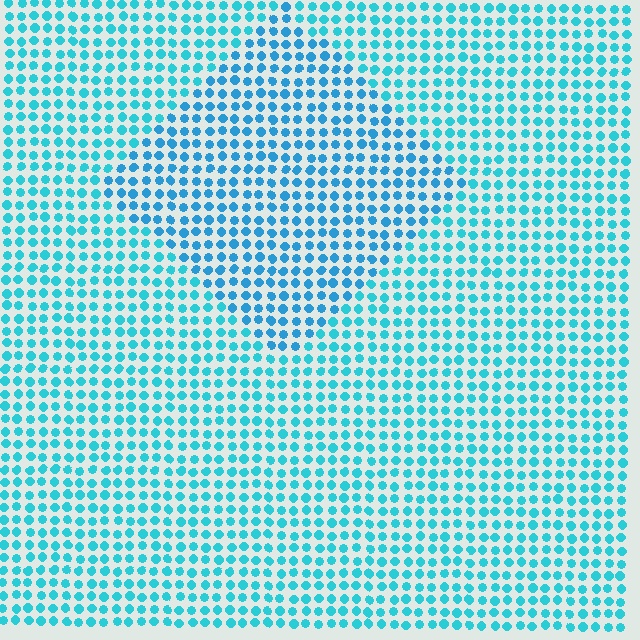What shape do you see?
I see a diamond.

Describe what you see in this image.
The image is filled with small cyan elements in a uniform arrangement. A diamond-shaped region is visible where the elements are tinted to a slightly different hue, forming a subtle color boundary.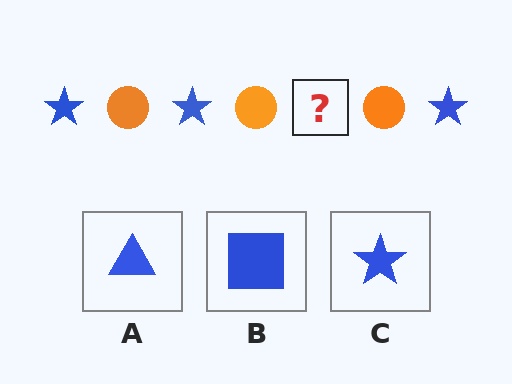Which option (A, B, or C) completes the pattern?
C.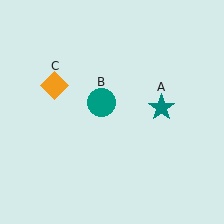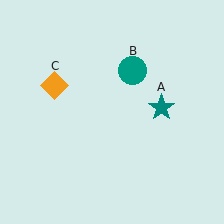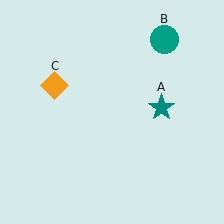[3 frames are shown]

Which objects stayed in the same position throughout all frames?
Teal star (object A) and orange diamond (object C) remained stationary.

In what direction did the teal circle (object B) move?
The teal circle (object B) moved up and to the right.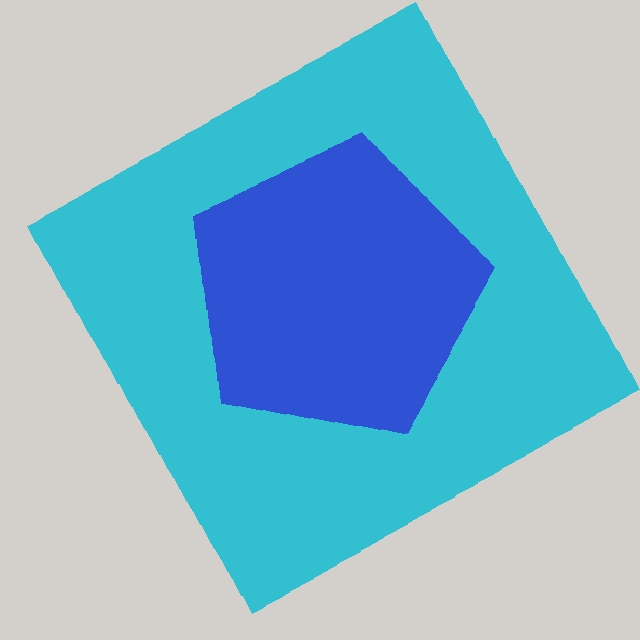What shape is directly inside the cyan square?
The blue pentagon.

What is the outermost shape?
The cyan square.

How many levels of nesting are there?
2.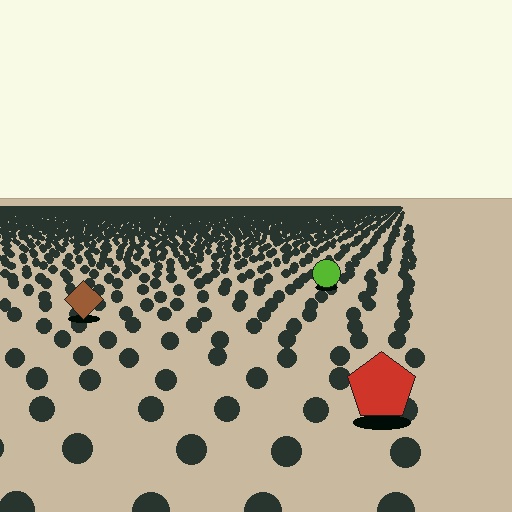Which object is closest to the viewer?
The red pentagon is closest. The texture marks near it are larger and more spread out.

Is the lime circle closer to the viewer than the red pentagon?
No. The red pentagon is closer — you can tell from the texture gradient: the ground texture is coarser near it.